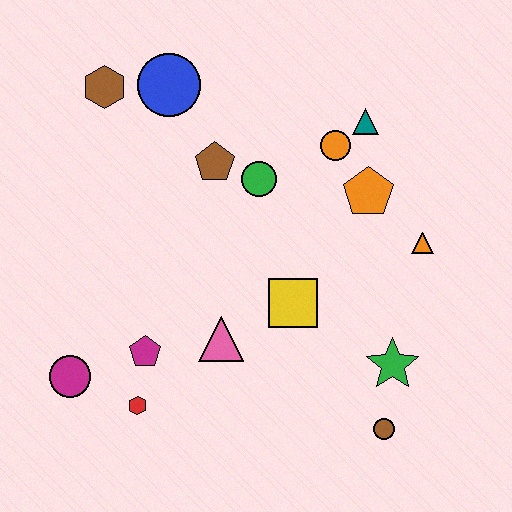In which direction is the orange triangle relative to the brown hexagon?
The orange triangle is to the right of the brown hexagon.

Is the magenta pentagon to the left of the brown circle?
Yes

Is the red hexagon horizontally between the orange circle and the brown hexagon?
Yes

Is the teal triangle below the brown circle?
No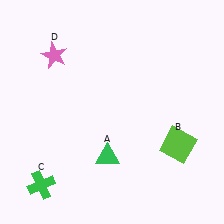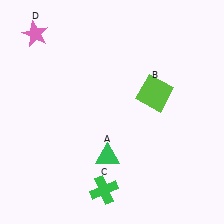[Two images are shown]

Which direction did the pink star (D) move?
The pink star (D) moved up.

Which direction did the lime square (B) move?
The lime square (B) moved up.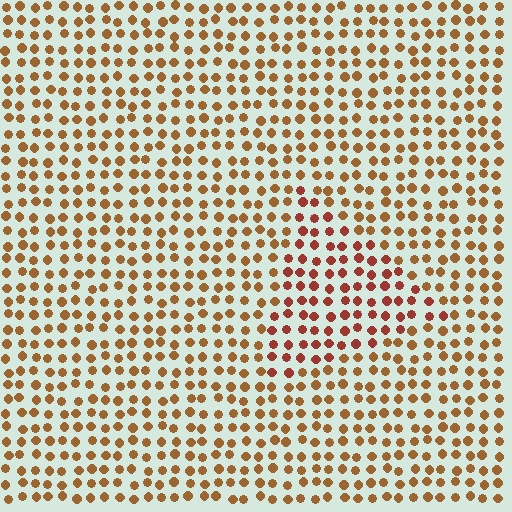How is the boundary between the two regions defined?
The boundary is defined purely by a slight shift in hue (about 26 degrees). Spacing, size, and orientation are identical on both sides.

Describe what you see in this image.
The image is filled with small brown elements in a uniform arrangement. A triangle-shaped region is visible where the elements are tinted to a slightly different hue, forming a subtle color boundary.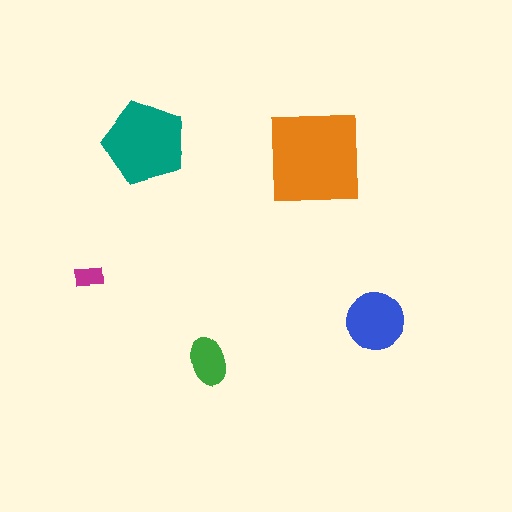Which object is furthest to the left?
The magenta rectangle is leftmost.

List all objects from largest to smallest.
The orange square, the teal pentagon, the blue circle, the green ellipse, the magenta rectangle.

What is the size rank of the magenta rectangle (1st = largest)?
5th.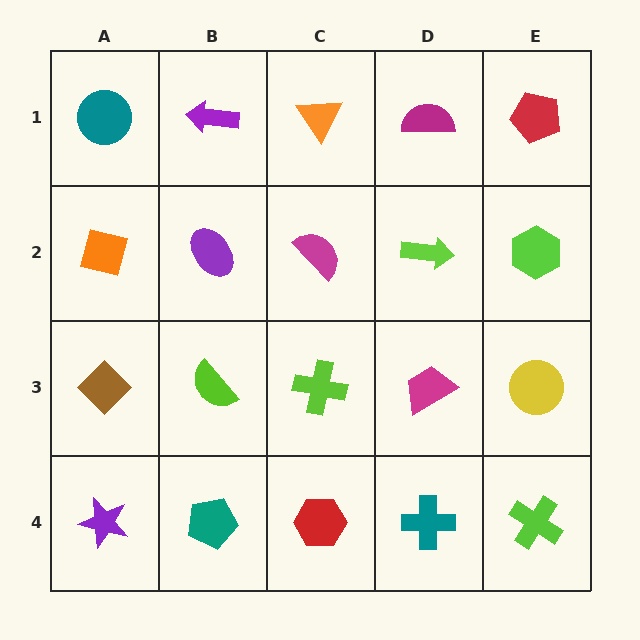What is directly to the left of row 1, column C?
A purple arrow.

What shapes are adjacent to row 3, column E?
A lime hexagon (row 2, column E), a lime cross (row 4, column E), a magenta trapezoid (row 3, column D).